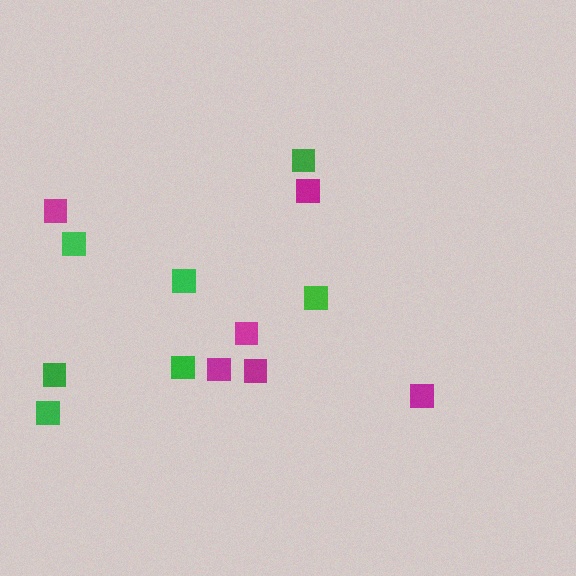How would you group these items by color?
There are 2 groups: one group of green squares (7) and one group of magenta squares (6).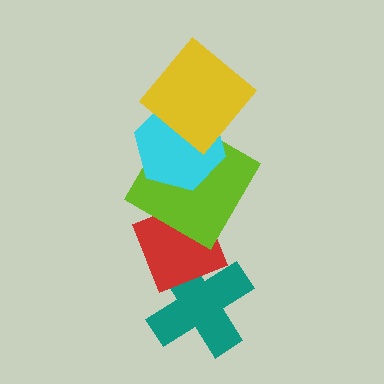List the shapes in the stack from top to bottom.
From top to bottom: the yellow diamond, the cyan hexagon, the lime diamond, the red diamond, the teal cross.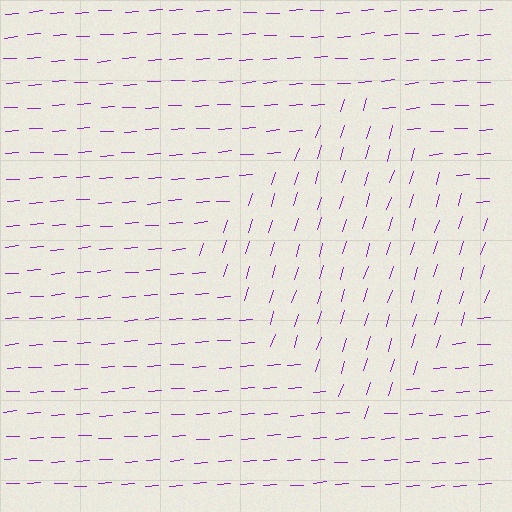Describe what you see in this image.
The image is filled with small purple line segments. A diamond region in the image has lines oriented differently from the surrounding lines, creating a visible texture boundary.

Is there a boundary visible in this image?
Yes, there is a texture boundary formed by a change in line orientation.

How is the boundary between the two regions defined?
The boundary is defined purely by a change in line orientation (approximately 69 degrees difference). All lines are the same color and thickness.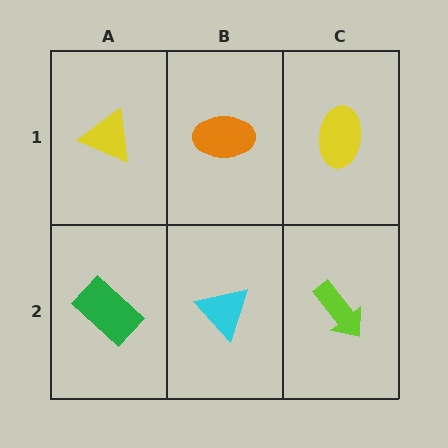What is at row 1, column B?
An orange ellipse.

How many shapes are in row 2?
3 shapes.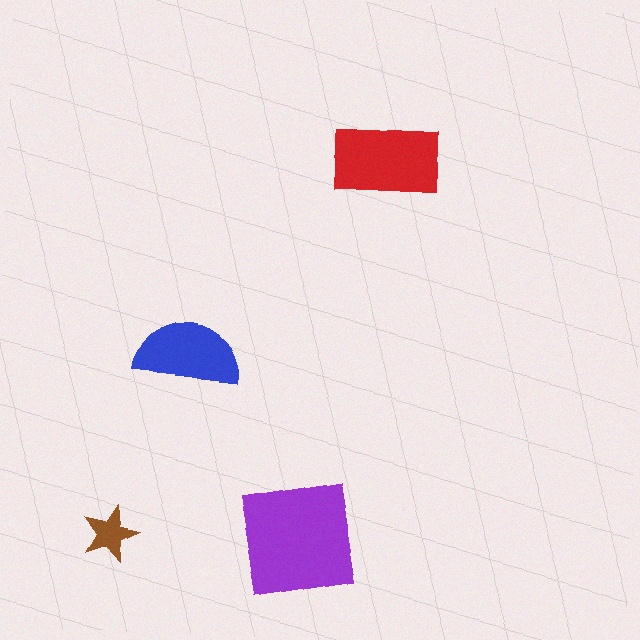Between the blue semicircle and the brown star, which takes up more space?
The blue semicircle.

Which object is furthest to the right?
The red rectangle is rightmost.